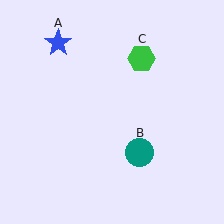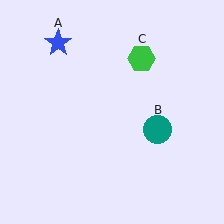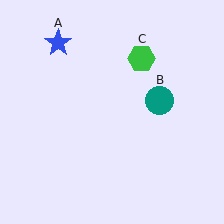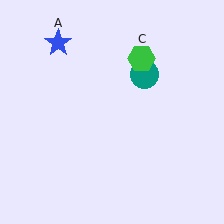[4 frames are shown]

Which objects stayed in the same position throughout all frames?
Blue star (object A) and green hexagon (object C) remained stationary.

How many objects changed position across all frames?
1 object changed position: teal circle (object B).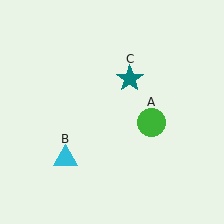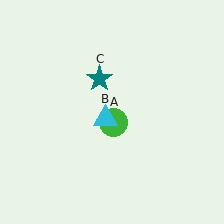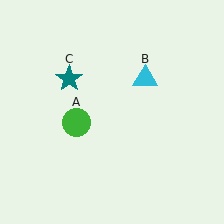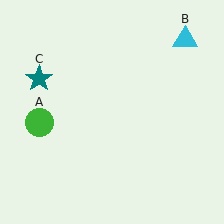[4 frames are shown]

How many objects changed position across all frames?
3 objects changed position: green circle (object A), cyan triangle (object B), teal star (object C).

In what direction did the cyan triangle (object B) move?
The cyan triangle (object B) moved up and to the right.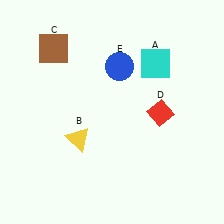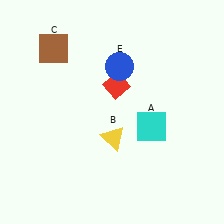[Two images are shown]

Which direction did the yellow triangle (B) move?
The yellow triangle (B) moved right.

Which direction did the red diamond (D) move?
The red diamond (D) moved left.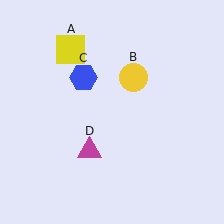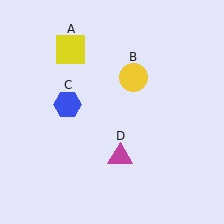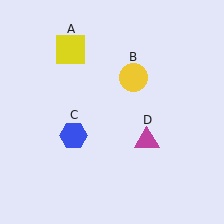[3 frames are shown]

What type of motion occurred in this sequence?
The blue hexagon (object C), magenta triangle (object D) rotated counterclockwise around the center of the scene.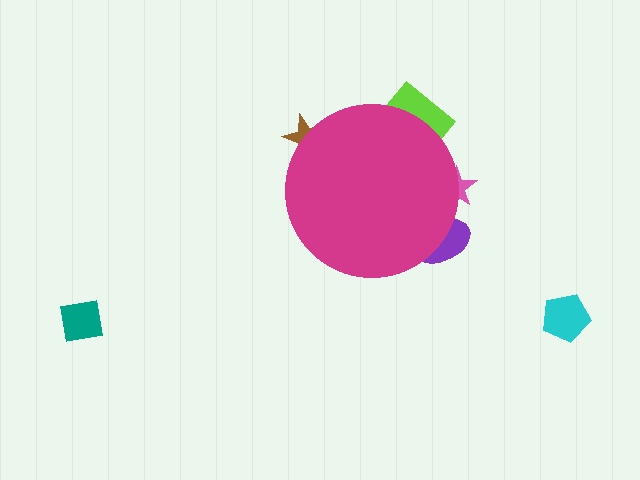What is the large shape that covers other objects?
A magenta circle.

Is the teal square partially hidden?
No, the teal square is fully visible.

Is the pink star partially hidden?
Yes, the pink star is partially hidden behind the magenta circle.